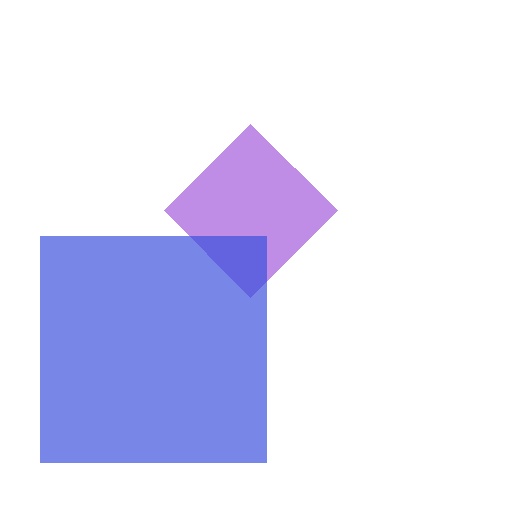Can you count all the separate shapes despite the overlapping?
Yes, there are 2 separate shapes.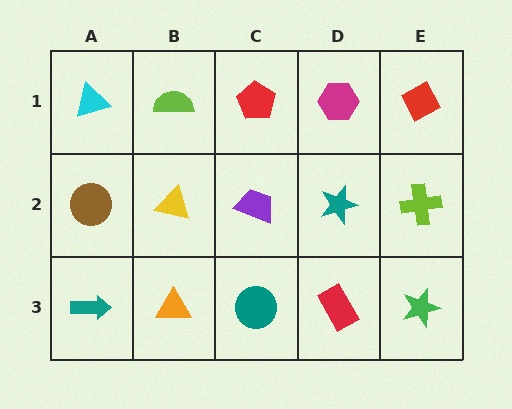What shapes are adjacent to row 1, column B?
A yellow triangle (row 2, column B), a cyan triangle (row 1, column A), a red pentagon (row 1, column C).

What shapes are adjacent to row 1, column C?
A purple trapezoid (row 2, column C), a lime semicircle (row 1, column B), a magenta hexagon (row 1, column D).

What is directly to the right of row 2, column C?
A teal star.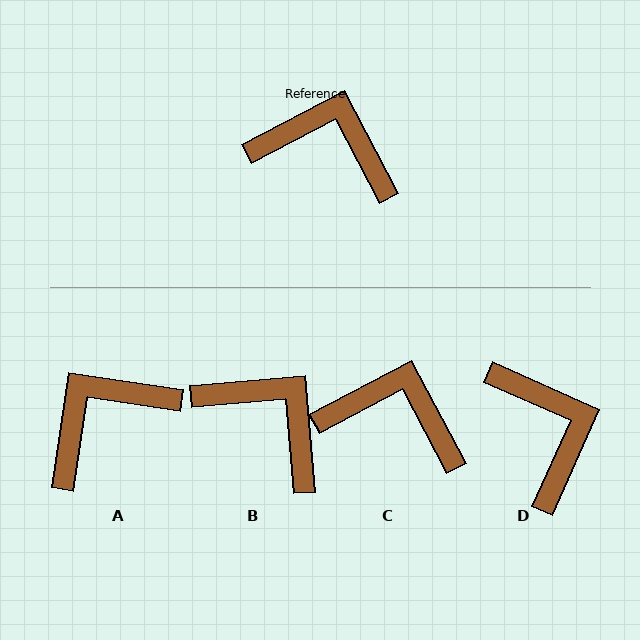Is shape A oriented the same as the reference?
No, it is off by about 54 degrees.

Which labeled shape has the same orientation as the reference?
C.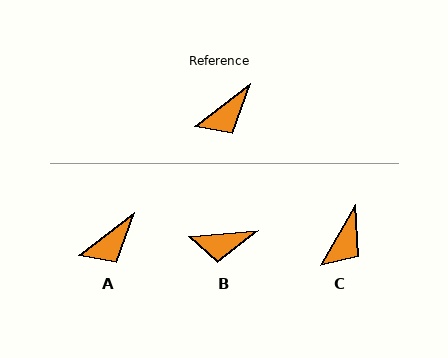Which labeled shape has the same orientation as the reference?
A.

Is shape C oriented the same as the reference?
No, it is off by about 23 degrees.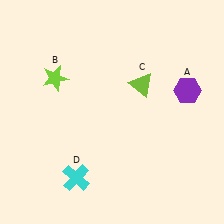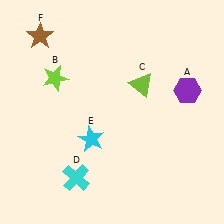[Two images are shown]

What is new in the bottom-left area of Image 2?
A cyan star (E) was added in the bottom-left area of Image 2.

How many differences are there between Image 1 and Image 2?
There are 2 differences between the two images.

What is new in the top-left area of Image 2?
A brown star (F) was added in the top-left area of Image 2.